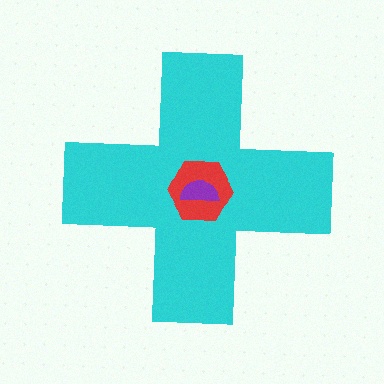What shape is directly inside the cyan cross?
The red hexagon.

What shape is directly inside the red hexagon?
The purple semicircle.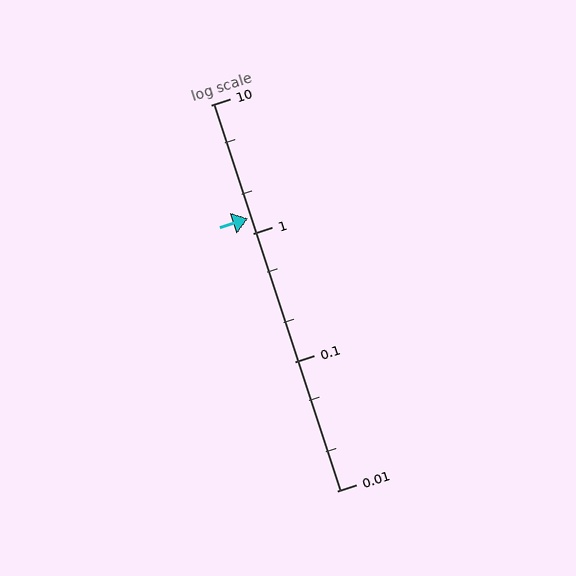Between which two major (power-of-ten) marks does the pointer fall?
The pointer is between 1 and 10.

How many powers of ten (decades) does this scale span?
The scale spans 3 decades, from 0.01 to 10.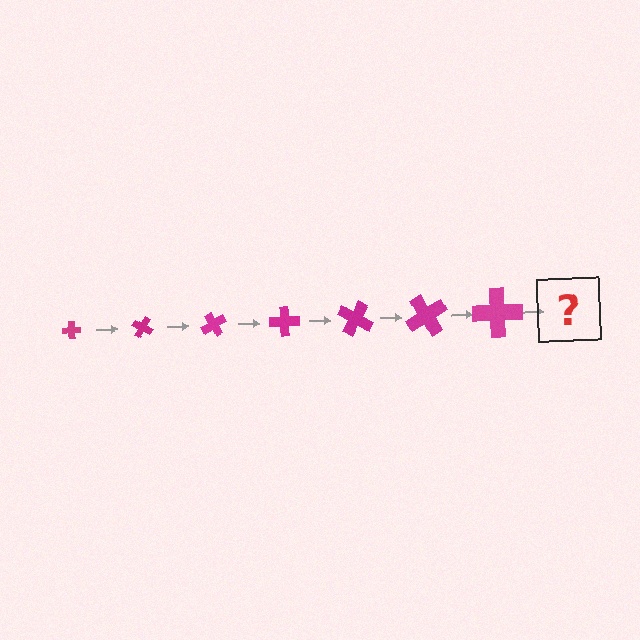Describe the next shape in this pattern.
It should be a cross, larger than the previous one and rotated 210 degrees from the start.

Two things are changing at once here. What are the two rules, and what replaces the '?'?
The two rules are that the cross grows larger each step and it rotates 30 degrees each step. The '?' should be a cross, larger than the previous one and rotated 210 degrees from the start.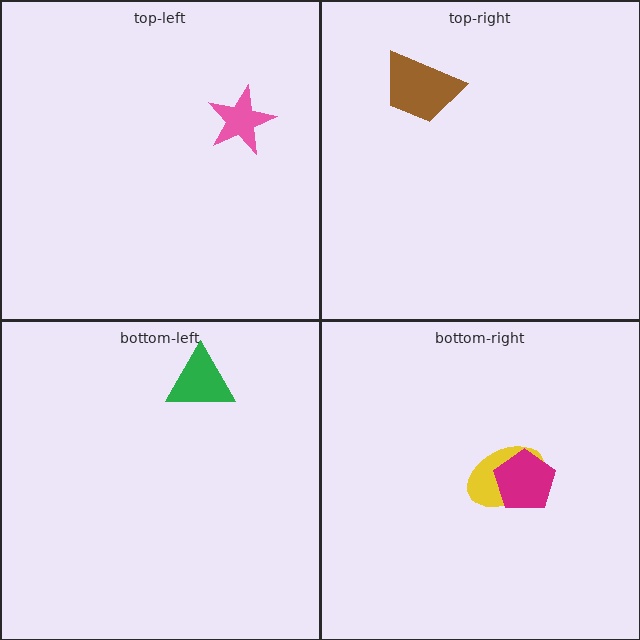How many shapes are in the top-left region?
1.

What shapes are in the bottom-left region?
The green triangle.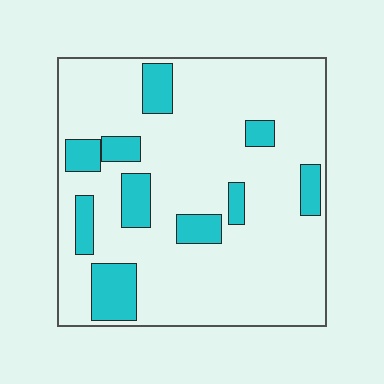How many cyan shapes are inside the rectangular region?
10.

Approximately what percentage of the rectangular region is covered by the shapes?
Approximately 20%.